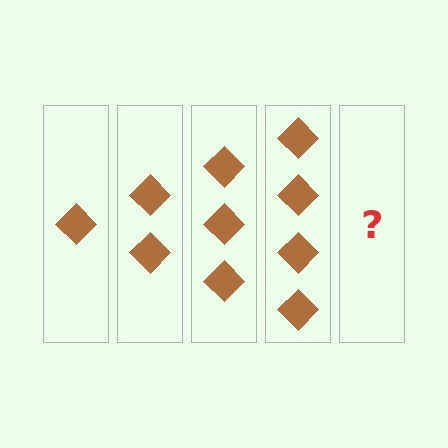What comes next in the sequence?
The next element should be 5 diamonds.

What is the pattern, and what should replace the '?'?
The pattern is that each step adds one more diamond. The '?' should be 5 diamonds.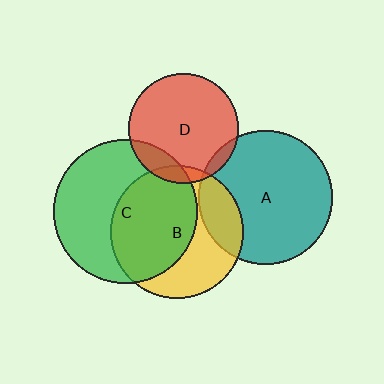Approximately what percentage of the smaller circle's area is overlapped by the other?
Approximately 15%.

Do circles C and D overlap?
Yes.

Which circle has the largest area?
Circle C (green).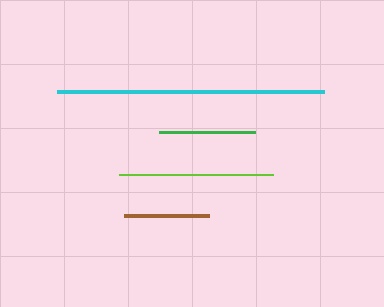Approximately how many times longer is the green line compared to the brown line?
The green line is approximately 1.1 times the length of the brown line.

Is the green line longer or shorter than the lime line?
The lime line is longer than the green line.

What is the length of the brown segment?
The brown segment is approximately 85 pixels long.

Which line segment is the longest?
The cyan line is the longest at approximately 268 pixels.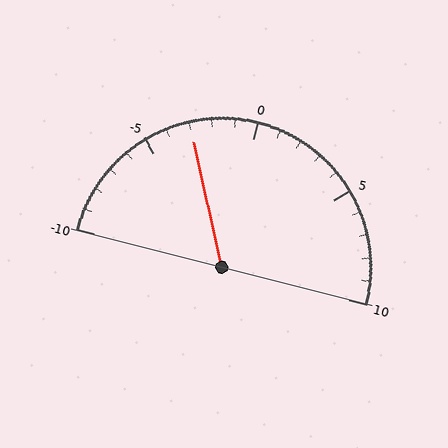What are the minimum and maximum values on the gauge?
The gauge ranges from -10 to 10.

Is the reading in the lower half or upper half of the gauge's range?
The reading is in the lower half of the range (-10 to 10).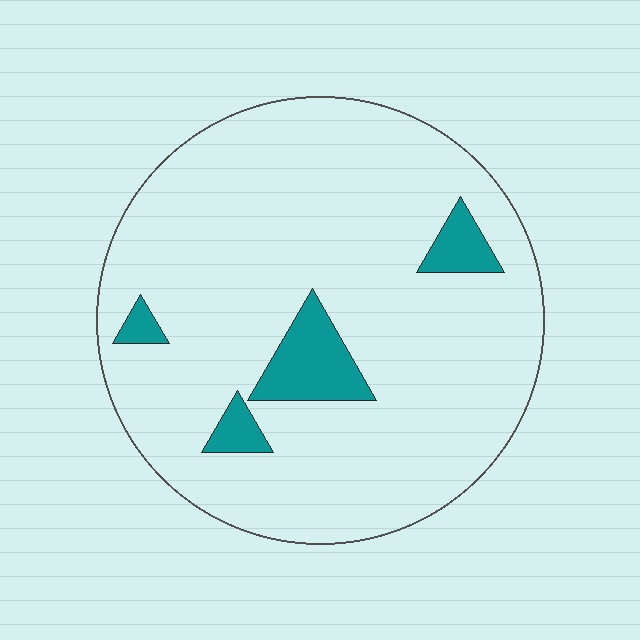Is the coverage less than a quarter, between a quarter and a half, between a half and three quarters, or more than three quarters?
Less than a quarter.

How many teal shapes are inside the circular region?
4.